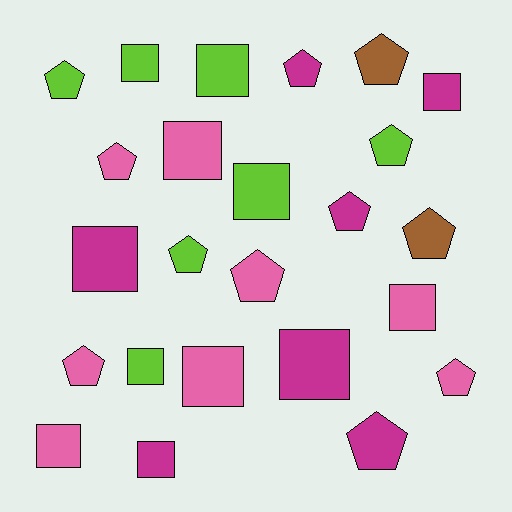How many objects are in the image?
There are 24 objects.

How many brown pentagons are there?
There are 2 brown pentagons.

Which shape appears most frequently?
Square, with 12 objects.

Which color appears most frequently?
Pink, with 8 objects.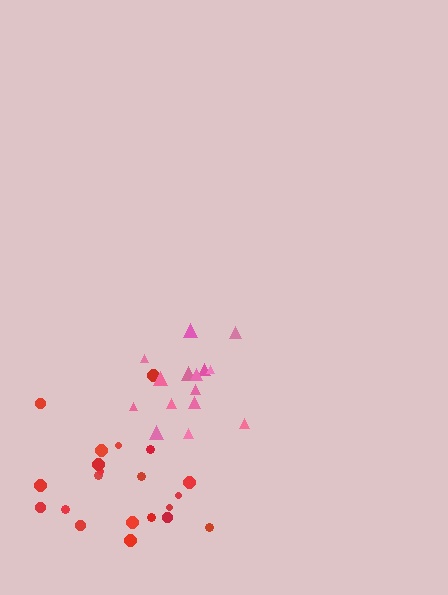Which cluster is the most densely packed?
Pink.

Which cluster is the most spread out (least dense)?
Red.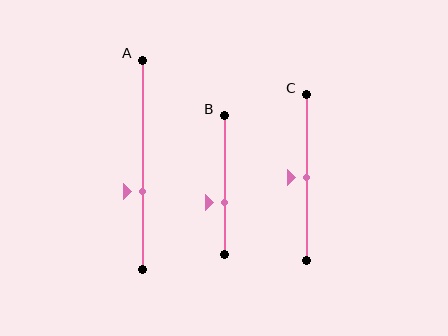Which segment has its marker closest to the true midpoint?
Segment C has its marker closest to the true midpoint.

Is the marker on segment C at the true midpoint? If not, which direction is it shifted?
Yes, the marker on segment C is at the true midpoint.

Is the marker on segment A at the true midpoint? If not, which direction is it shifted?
No, the marker on segment A is shifted downward by about 13% of the segment length.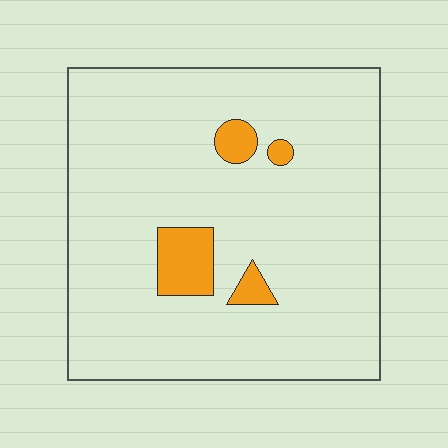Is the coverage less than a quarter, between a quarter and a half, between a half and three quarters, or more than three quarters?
Less than a quarter.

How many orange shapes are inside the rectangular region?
4.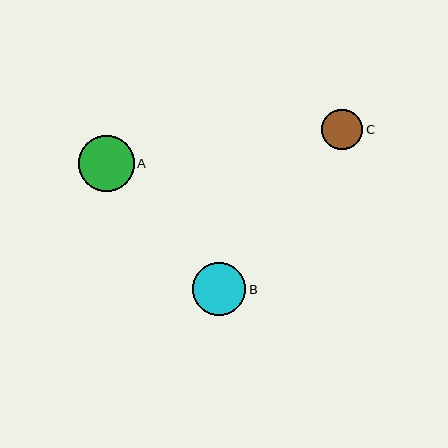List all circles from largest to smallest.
From largest to smallest: A, B, C.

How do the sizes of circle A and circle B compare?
Circle A and circle B are approximately the same size.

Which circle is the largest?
Circle A is the largest with a size of approximately 56 pixels.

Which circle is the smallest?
Circle C is the smallest with a size of approximately 41 pixels.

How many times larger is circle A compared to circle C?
Circle A is approximately 1.4 times the size of circle C.